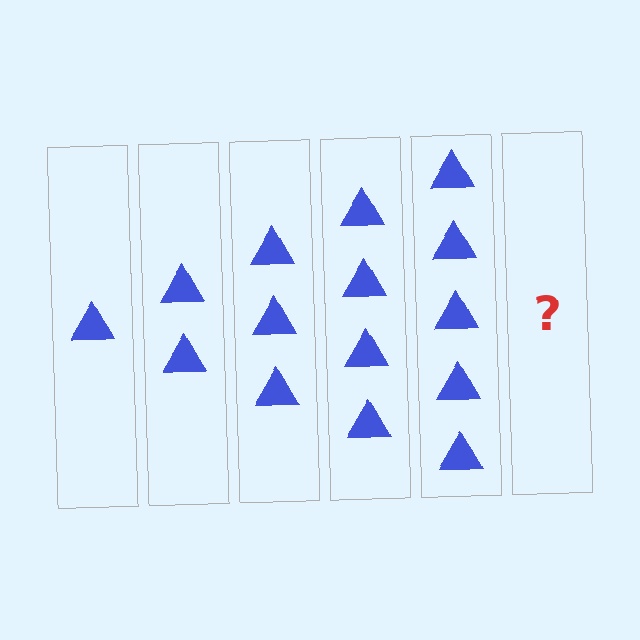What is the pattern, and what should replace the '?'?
The pattern is that each step adds one more triangle. The '?' should be 6 triangles.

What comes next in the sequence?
The next element should be 6 triangles.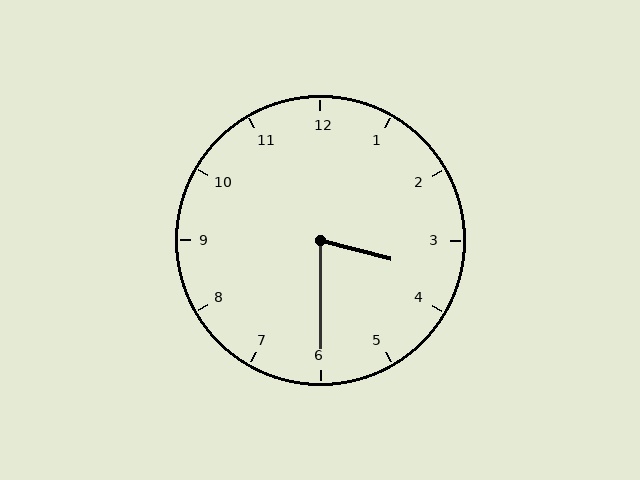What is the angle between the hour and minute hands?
Approximately 75 degrees.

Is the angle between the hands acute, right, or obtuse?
It is acute.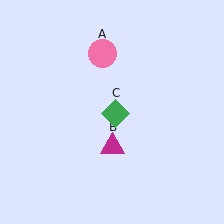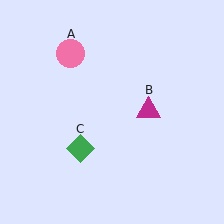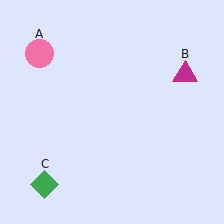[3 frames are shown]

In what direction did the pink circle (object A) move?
The pink circle (object A) moved left.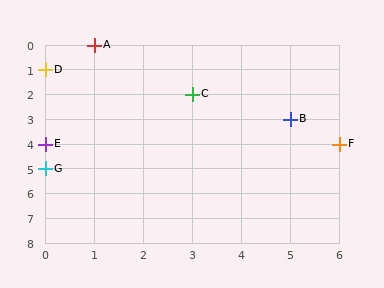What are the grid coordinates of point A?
Point A is at grid coordinates (1, 0).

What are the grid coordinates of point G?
Point G is at grid coordinates (0, 5).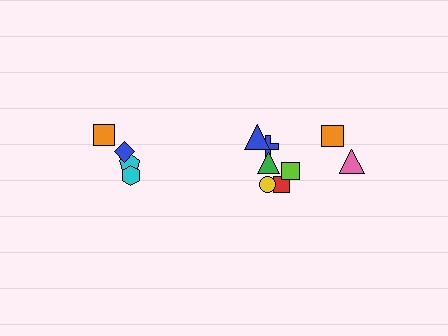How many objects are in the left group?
There are 4 objects.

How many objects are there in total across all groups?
There are 12 objects.